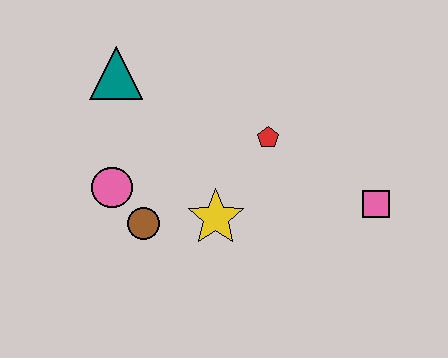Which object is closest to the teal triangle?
The pink circle is closest to the teal triangle.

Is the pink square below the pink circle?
Yes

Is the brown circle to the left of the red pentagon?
Yes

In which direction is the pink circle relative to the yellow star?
The pink circle is to the left of the yellow star.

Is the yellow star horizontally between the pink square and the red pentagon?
No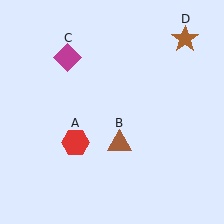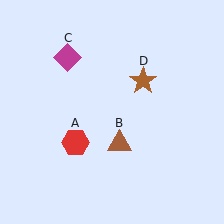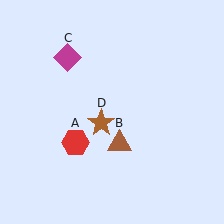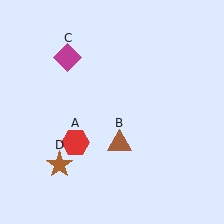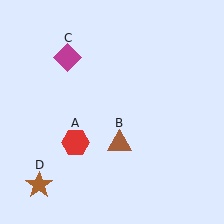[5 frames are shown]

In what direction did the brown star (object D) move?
The brown star (object D) moved down and to the left.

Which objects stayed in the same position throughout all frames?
Red hexagon (object A) and brown triangle (object B) and magenta diamond (object C) remained stationary.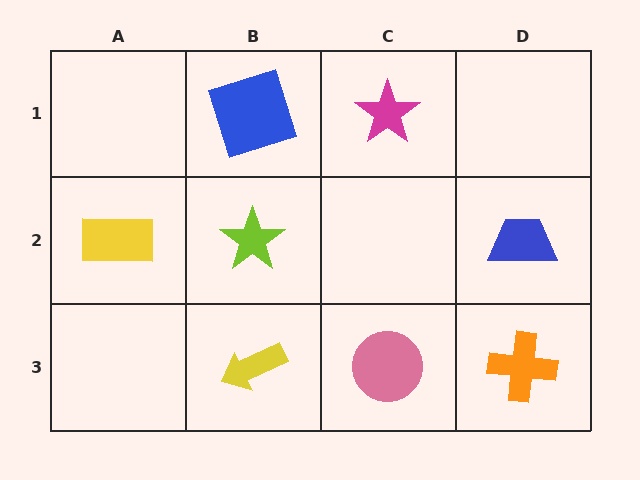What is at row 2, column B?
A lime star.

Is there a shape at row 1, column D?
No, that cell is empty.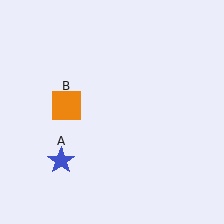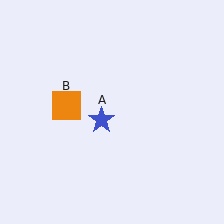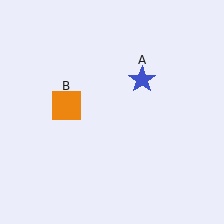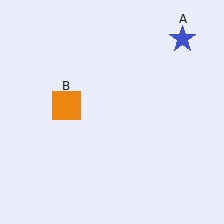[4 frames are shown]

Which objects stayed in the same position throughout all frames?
Orange square (object B) remained stationary.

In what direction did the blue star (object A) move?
The blue star (object A) moved up and to the right.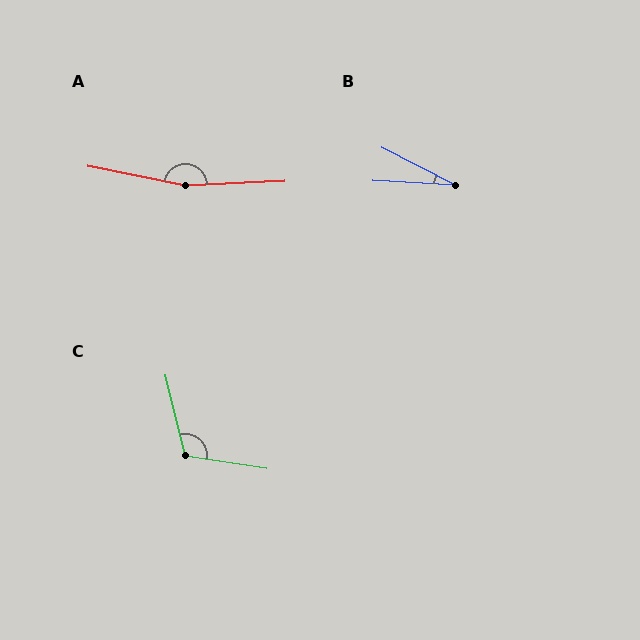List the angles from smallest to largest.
B (24°), C (112°), A (166°).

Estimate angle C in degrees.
Approximately 112 degrees.